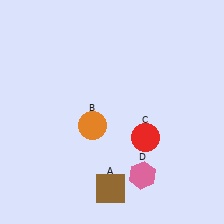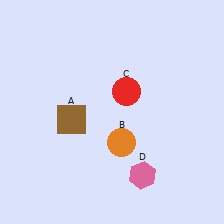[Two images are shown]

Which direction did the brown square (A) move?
The brown square (A) moved up.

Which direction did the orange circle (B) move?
The orange circle (B) moved right.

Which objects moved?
The objects that moved are: the brown square (A), the orange circle (B), the red circle (C).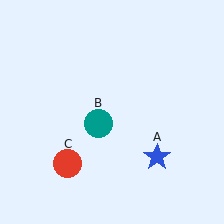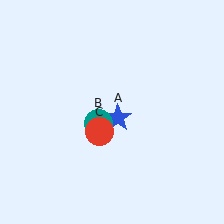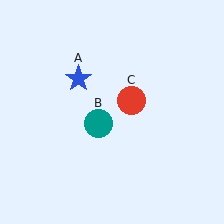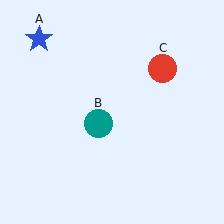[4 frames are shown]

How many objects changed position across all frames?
2 objects changed position: blue star (object A), red circle (object C).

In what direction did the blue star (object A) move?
The blue star (object A) moved up and to the left.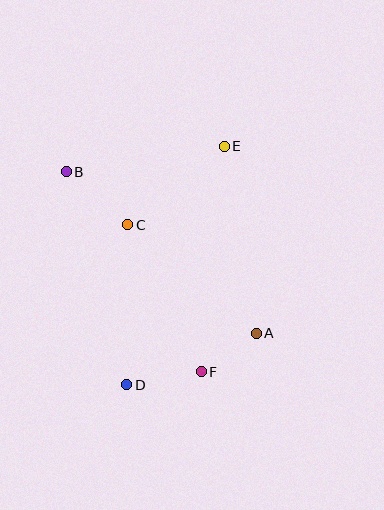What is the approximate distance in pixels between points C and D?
The distance between C and D is approximately 160 pixels.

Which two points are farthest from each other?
Points D and E are farthest from each other.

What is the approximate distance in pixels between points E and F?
The distance between E and F is approximately 226 pixels.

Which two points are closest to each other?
Points A and F are closest to each other.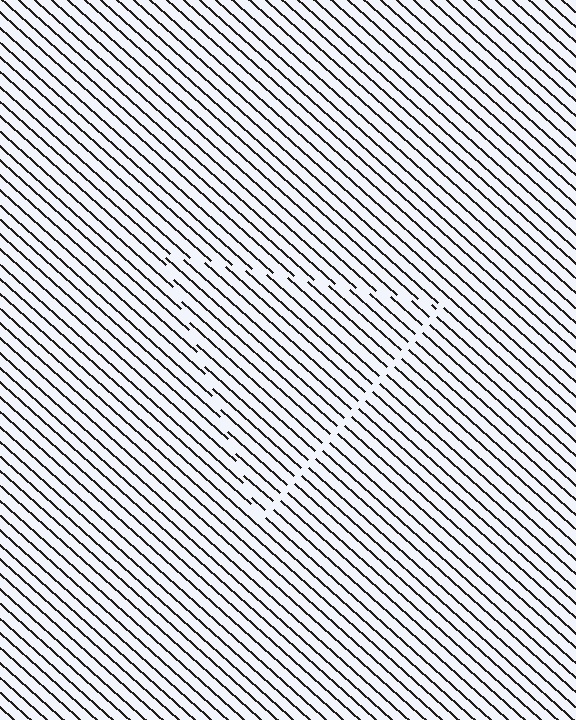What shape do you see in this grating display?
An illusory triangle. The interior of the shape contains the same grating, shifted by half a period — the contour is defined by the phase discontinuity where line-ends from the inner and outer gratings abut.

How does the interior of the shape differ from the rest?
The interior of the shape contains the same grating, shifted by half a period — the contour is defined by the phase discontinuity where line-ends from the inner and outer gratings abut.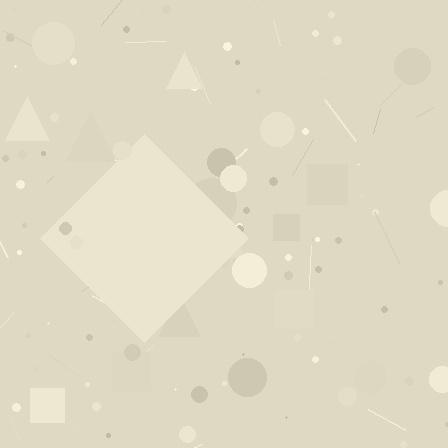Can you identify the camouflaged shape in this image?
The camouflaged shape is a diamond.